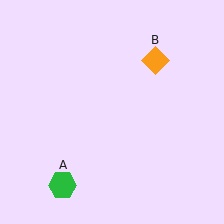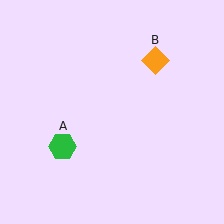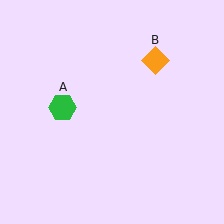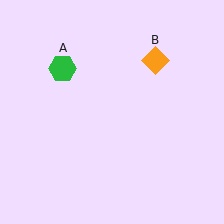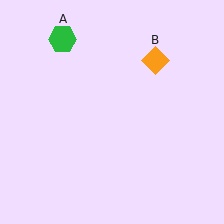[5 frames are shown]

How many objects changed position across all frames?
1 object changed position: green hexagon (object A).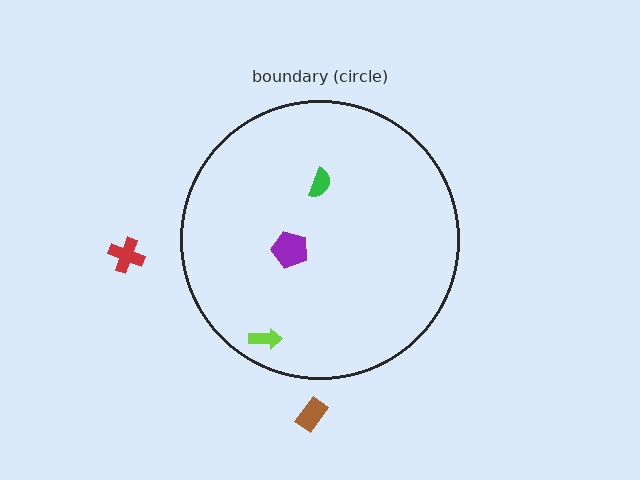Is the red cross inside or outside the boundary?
Outside.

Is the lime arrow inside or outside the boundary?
Inside.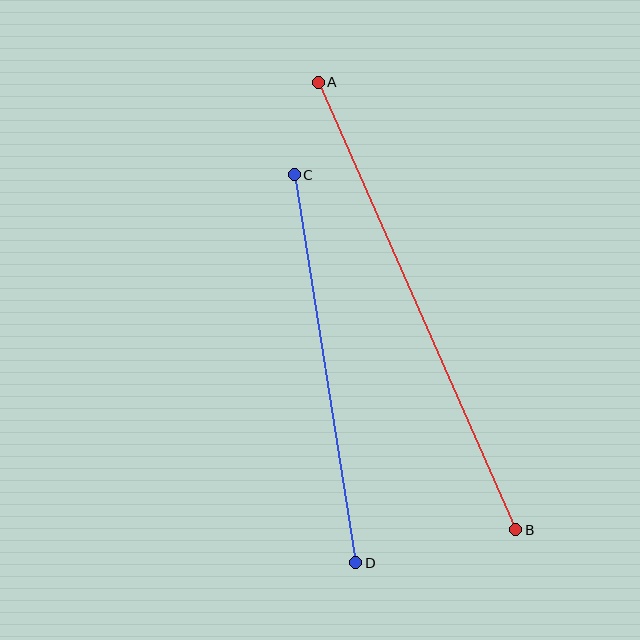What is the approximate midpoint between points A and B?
The midpoint is at approximately (417, 306) pixels.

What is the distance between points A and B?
The distance is approximately 489 pixels.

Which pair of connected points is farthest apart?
Points A and B are farthest apart.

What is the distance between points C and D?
The distance is approximately 393 pixels.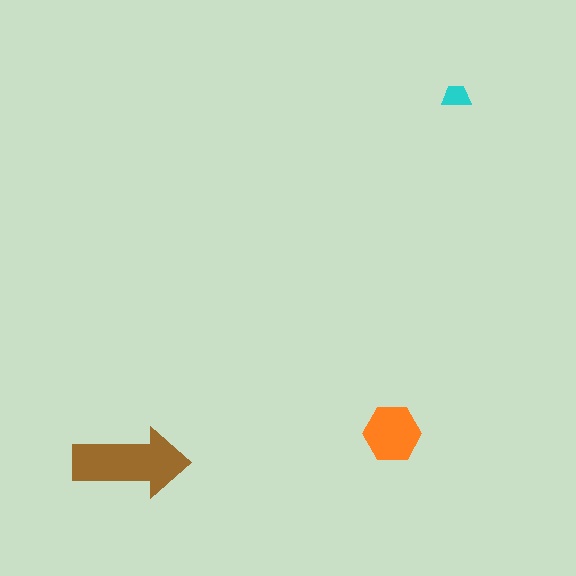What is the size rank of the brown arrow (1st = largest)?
1st.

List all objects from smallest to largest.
The cyan trapezoid, the orange hexagon, the brown arrow.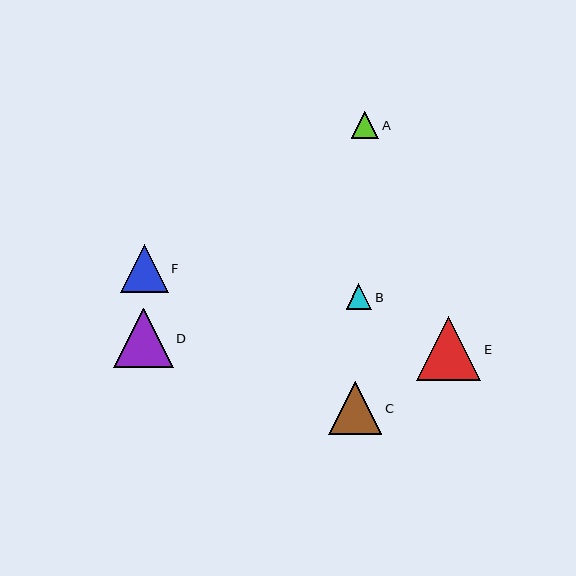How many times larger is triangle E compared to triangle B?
Triangle E is approximately 2.5 times the size of triangle B.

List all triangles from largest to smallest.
From largest to smallest: E, D, C, F, A, B.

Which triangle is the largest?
Triangle E is the largest with a size of approximately 64 pixels.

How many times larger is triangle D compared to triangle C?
Triangle D is approximately 1.1 times the size of triangle C.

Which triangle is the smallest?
Triangle B is the smallest with a size of approximately 26 pixels.